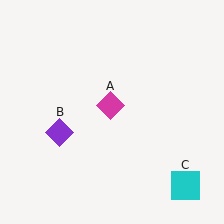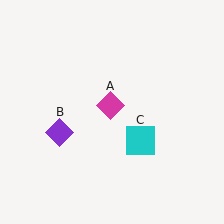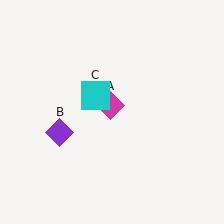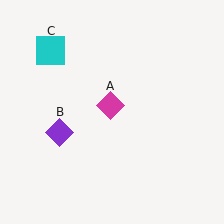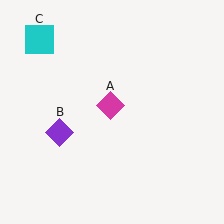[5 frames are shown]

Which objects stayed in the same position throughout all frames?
Magenta diamond (object A) and purple diamond (object B) remained stationary.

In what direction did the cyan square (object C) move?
The cyan square (object C) moved up and to the left.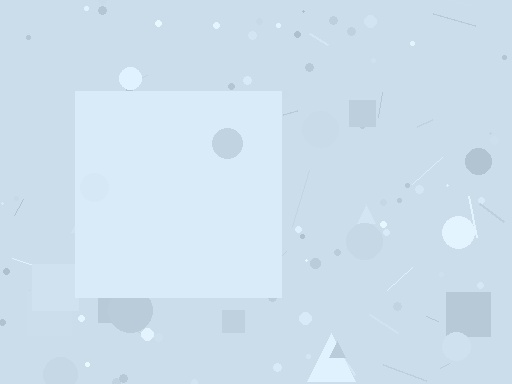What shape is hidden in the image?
A square is hidden in the image.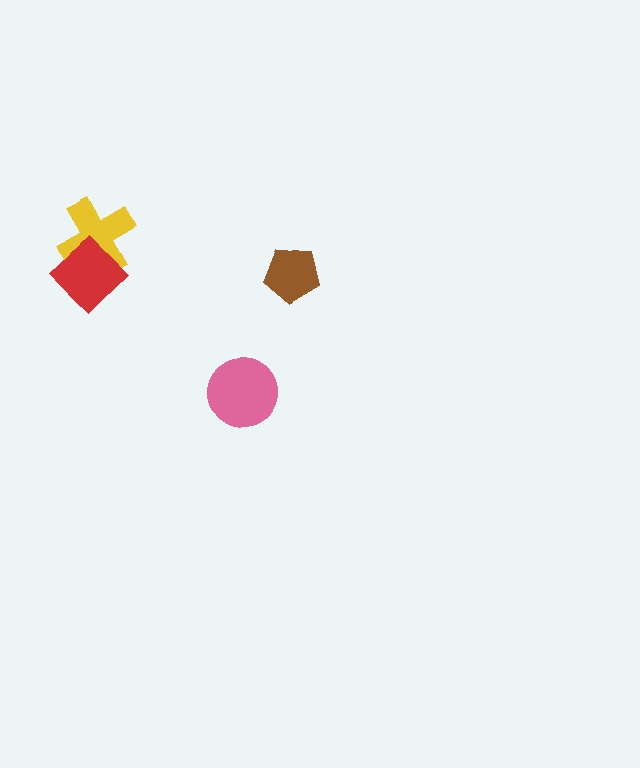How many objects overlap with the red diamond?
1 object overlaps with the red diamond.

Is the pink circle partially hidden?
No, no other shape covers it.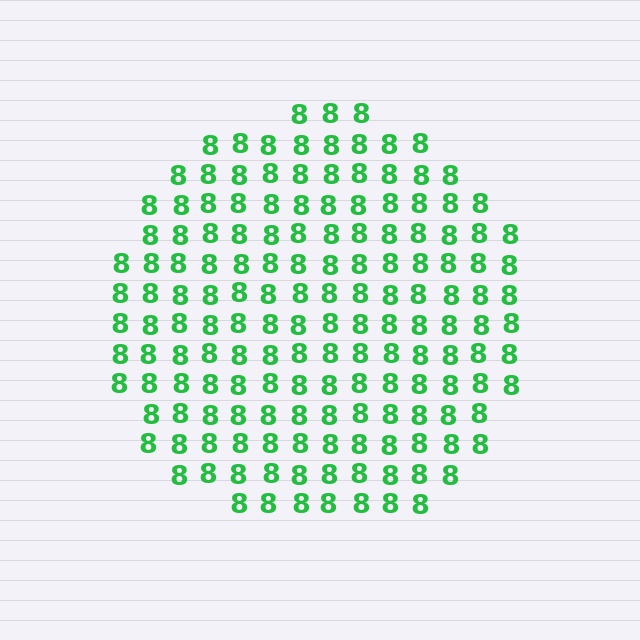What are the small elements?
The small elements are digit 8's.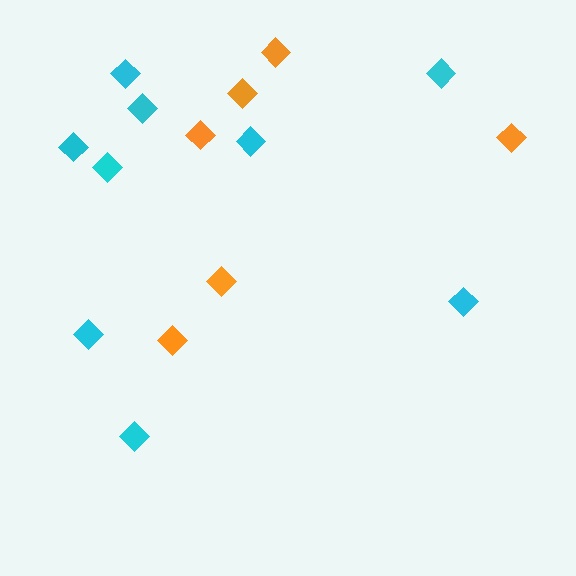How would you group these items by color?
There are 2 groups: one group of orange diamonds (6) and one group of cyan diamonds (9).